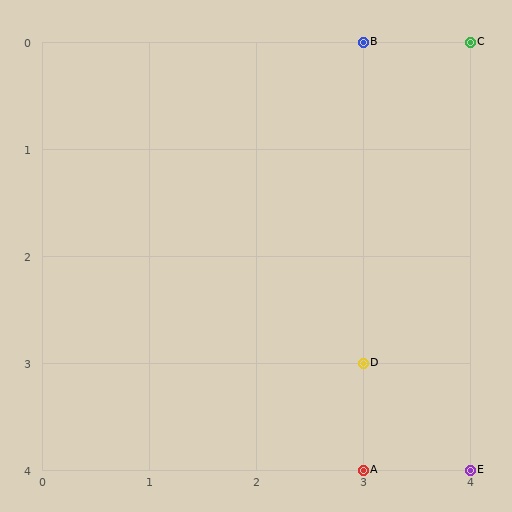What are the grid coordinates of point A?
Point A is at grid coordinates (3, 4).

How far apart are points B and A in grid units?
Points B and A are 4 rows apart.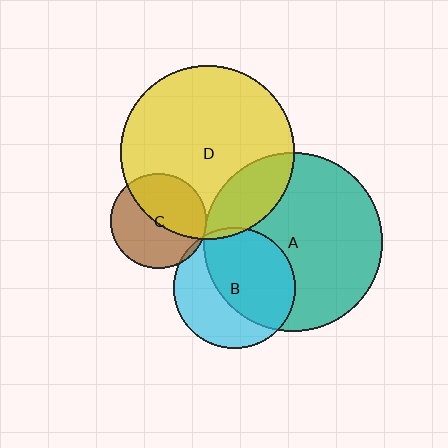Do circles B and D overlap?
Yes.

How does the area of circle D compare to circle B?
Approximately 2.0 times.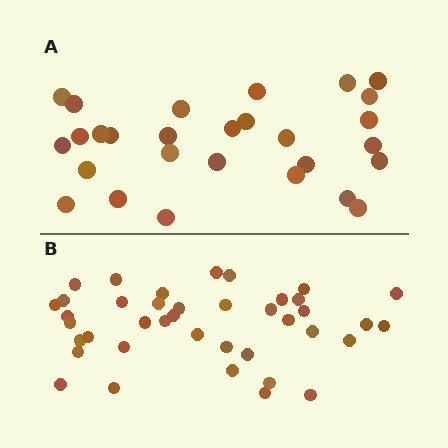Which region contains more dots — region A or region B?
Region B (the bottom region) has more dots.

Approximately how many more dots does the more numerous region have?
Region B has roughly 12 or so more dots than region A.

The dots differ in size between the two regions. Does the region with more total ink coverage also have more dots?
No. Region A has more total ink coverage because its dots are larger, but region B actually contains more individual dots. Total area can be misleading — the number of items is what matters here.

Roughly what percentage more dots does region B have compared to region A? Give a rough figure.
About 45% more.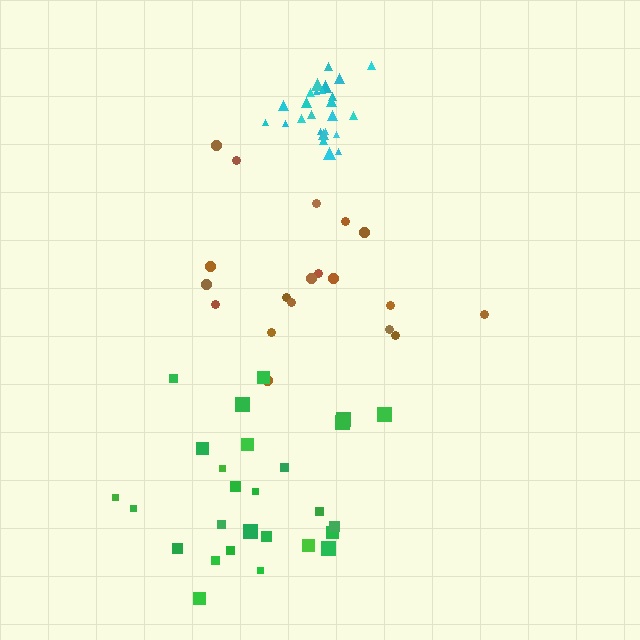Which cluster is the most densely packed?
Cyan.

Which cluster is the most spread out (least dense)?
Brown.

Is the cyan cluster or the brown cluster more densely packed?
Cyan.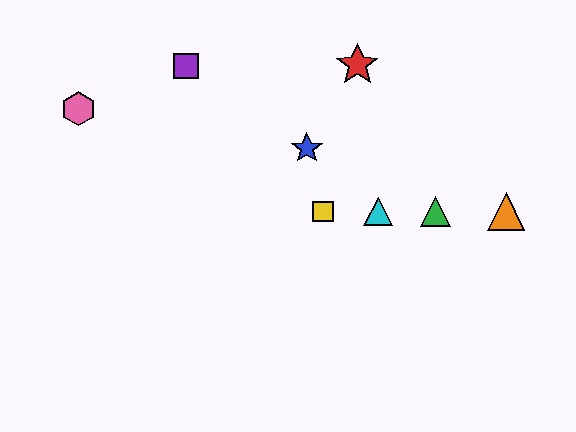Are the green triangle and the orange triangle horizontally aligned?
Yes, both are at y≈212.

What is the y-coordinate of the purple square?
The purple square is at y≈66.